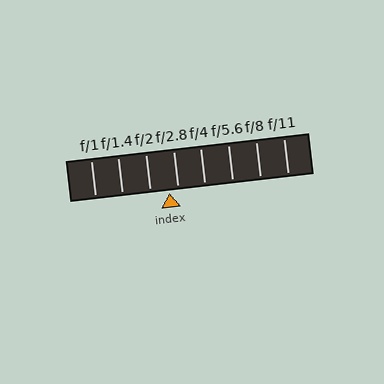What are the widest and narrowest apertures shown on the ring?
The widest aperture shown is f/1 and the narrowest is f/11.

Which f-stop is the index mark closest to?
The index mark is closest to f/2.8.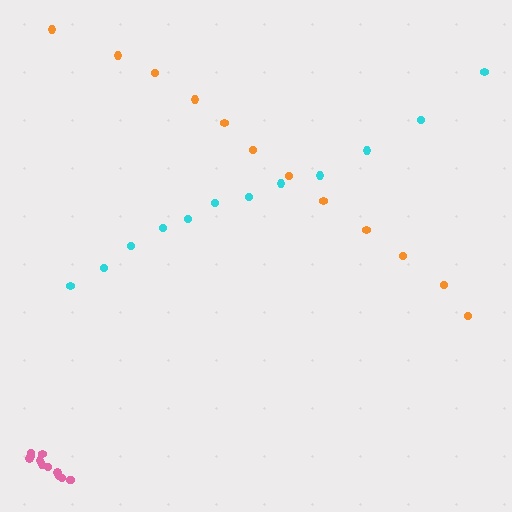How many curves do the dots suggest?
There are 3 distinct paths.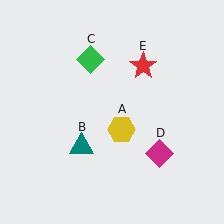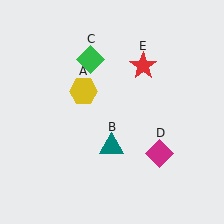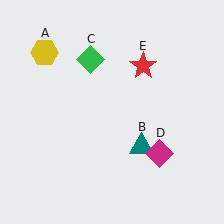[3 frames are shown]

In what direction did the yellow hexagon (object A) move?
The yellow hexagon (object A) moved up and to the left.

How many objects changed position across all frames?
2 objects changed position: yellow hexagon (object A), teal triangle (object B).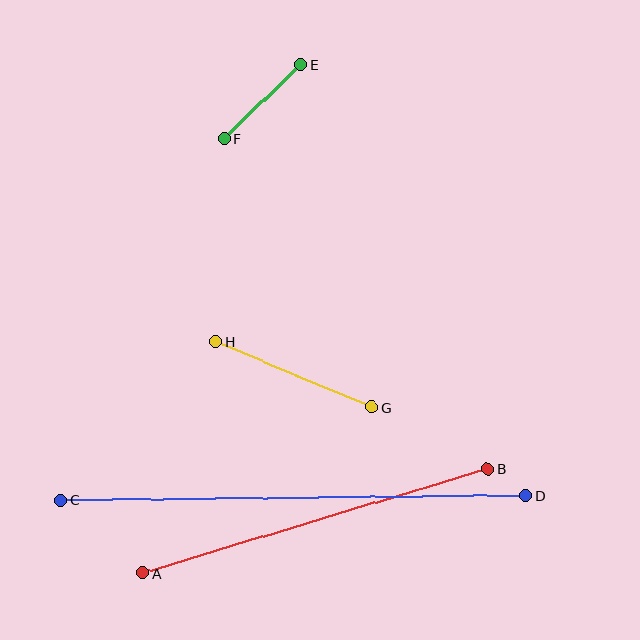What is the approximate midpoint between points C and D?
The midpoint is at approximately (294, 498) pixels.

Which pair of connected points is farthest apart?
Points C and D are farthest apart.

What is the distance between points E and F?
The distance is approximately 107 pixels.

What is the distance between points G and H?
The distance is approximately 169 pixels.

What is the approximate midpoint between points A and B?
The midpoint is at approximately (315, 521) pixels.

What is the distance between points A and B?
The distance is approximately 360 pixels.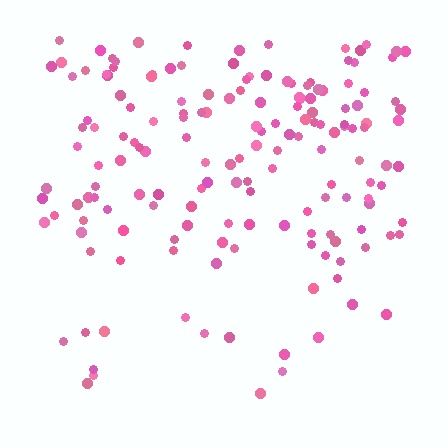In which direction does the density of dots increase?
From bottom to top, with the top side densest.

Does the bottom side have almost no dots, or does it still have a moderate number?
Still a moderate number, just noticeably fewer than the top.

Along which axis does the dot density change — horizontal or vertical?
Vertical.